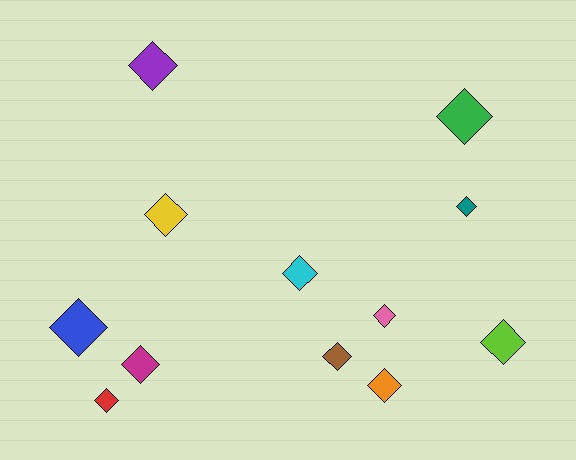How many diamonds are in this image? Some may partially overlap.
There are 12 diamonds.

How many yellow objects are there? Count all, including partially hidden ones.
There is 1 yellow object.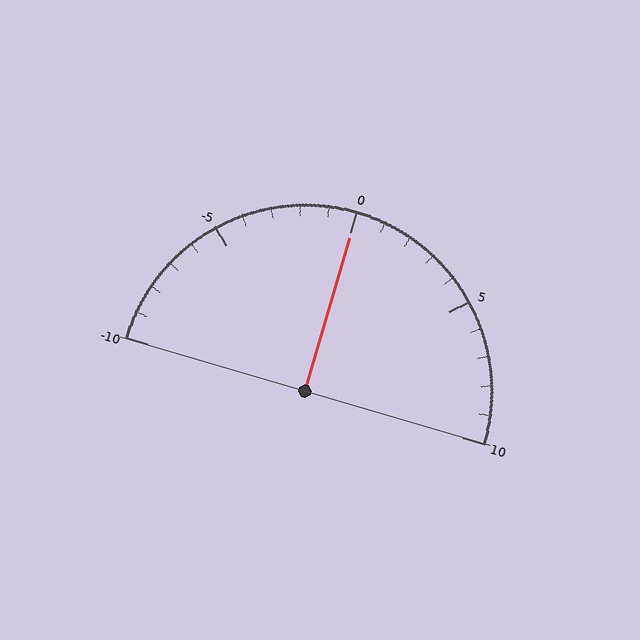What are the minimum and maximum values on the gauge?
The gauge ranges from -10 to 10.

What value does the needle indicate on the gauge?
The needle indicates approximately 0.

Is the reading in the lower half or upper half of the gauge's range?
The reading is in the upper half of the range (-10 to 10).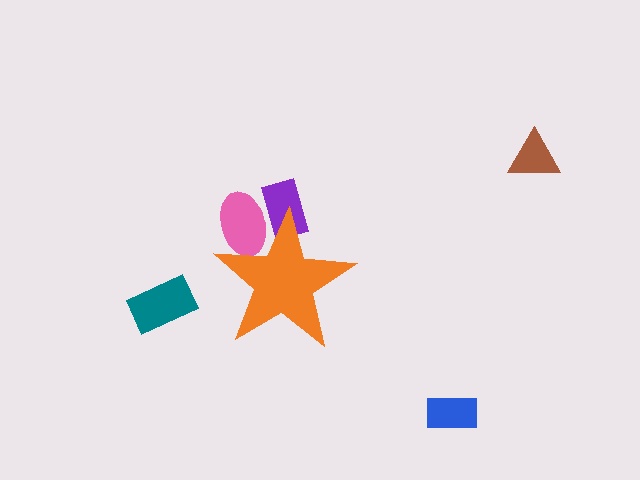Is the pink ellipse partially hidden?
Yes, the pink ellipse is partially hidden behind the orange star.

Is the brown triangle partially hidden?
No, the brown triangle is fully visible.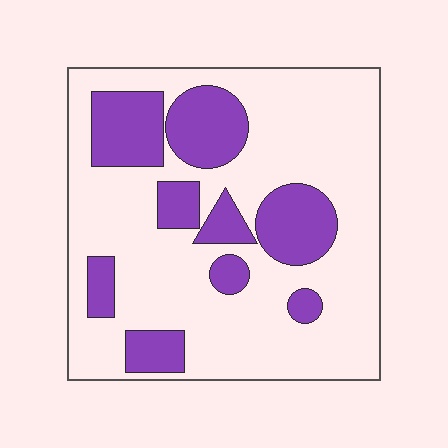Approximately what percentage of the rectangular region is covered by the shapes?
Approximately 25%.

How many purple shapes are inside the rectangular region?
9.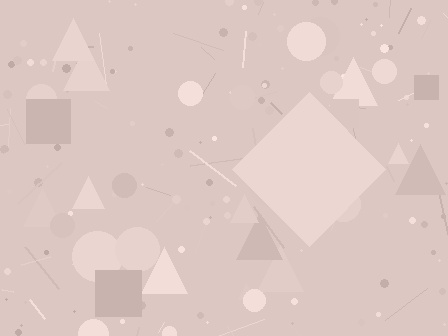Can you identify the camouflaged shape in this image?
The camouflaged shape is a diamond.